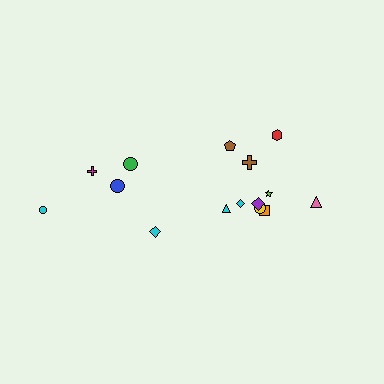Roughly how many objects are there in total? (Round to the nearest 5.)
Roughly 15 objects in total.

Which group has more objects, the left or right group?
The right group.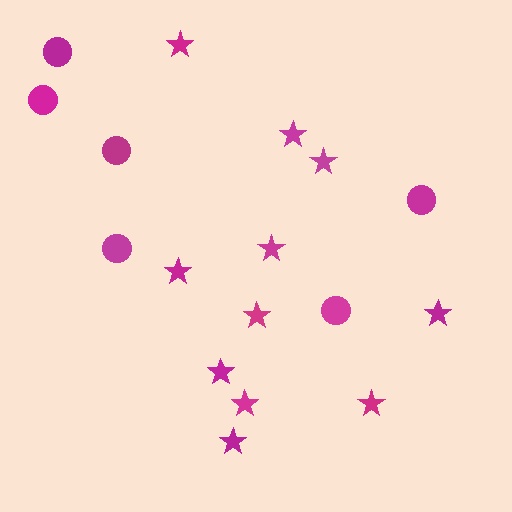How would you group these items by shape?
There are 2 groups: one group of circles (6) and one group of stars (11).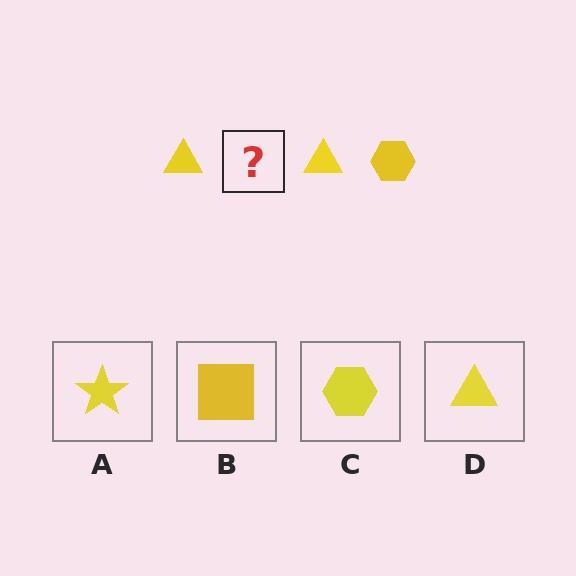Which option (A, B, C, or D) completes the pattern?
C.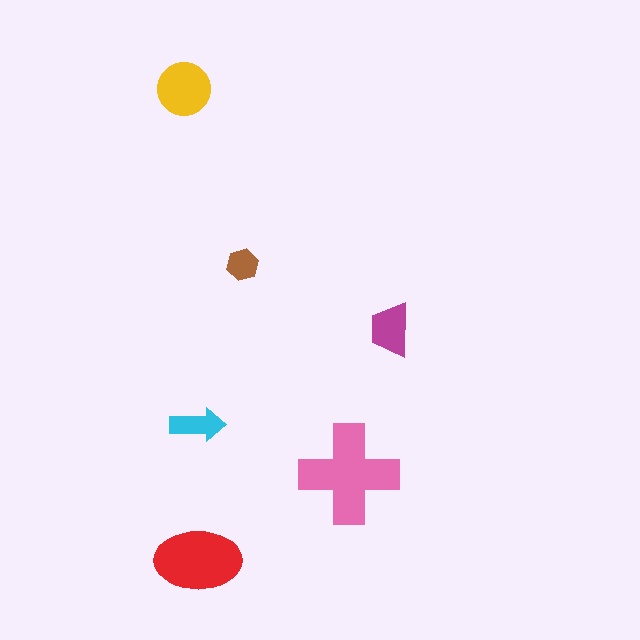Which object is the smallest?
The brown hexagon.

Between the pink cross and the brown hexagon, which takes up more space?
The pink cross.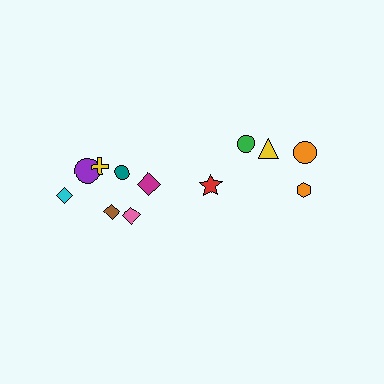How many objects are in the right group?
There are 5 objects.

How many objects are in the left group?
There are 7 objects.